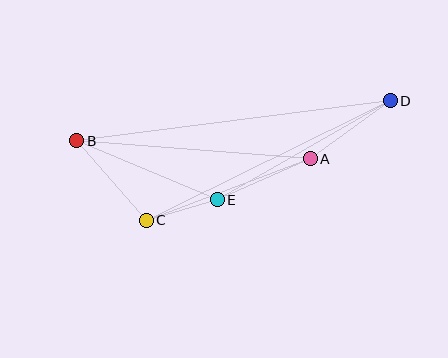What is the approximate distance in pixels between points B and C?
The distance between B and C is approximately 105 pixels.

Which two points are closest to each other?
Points C and E are closest to each other.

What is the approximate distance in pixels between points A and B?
The distance between A and B is approximately 234 pixels.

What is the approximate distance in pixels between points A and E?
The distance between A and E is approximately 102 pixels.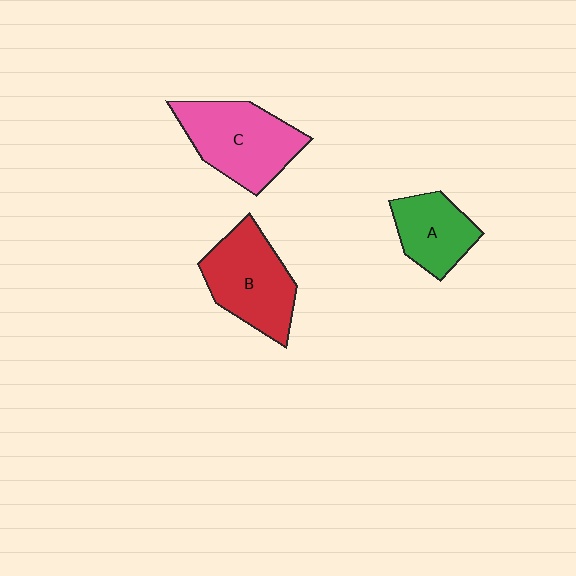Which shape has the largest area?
Shape C (pink).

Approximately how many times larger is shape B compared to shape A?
Approximately 1.4 times.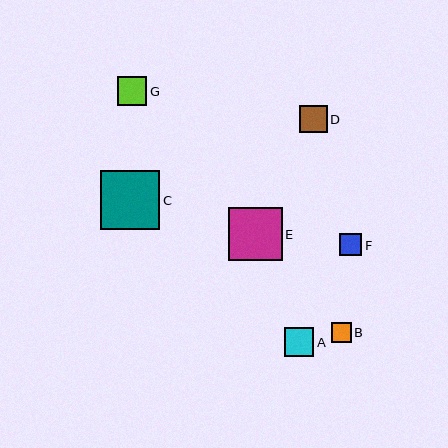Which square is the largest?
Square C is the largest with a size of approximately 59 pixels.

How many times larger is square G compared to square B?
Square G is approximately 1.5 times the size of square B.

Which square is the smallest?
Square B is the smallest with a size of approximately 20 pixels.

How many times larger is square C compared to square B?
Square C is approximately 2.9 times the size of square B.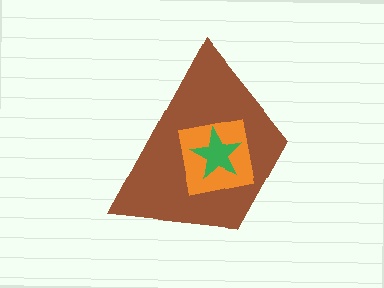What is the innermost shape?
The green star.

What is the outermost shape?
The brown trapezoid.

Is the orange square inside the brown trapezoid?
Yes.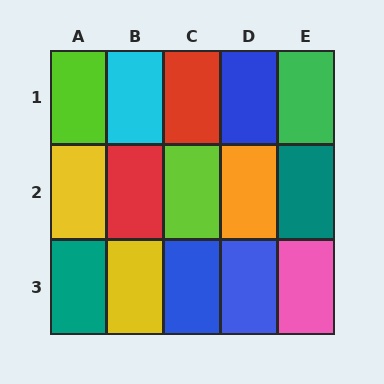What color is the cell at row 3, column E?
Pink.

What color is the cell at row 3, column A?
Teal.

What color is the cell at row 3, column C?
Blue.